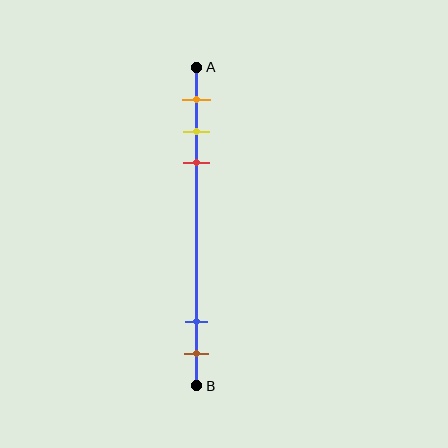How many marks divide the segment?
There are 5 marks dividing the segment.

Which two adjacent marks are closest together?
The yellow and red marks are the closest adjacent pair.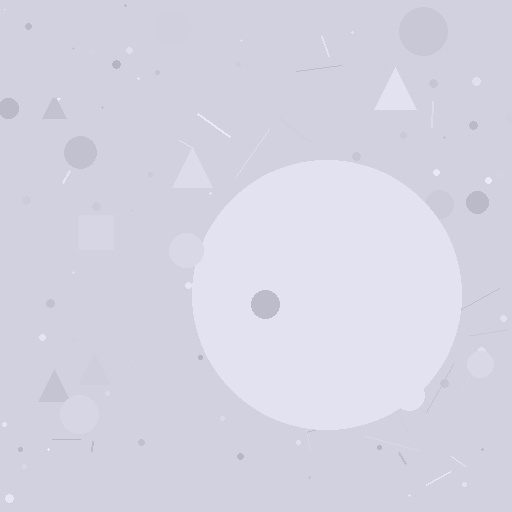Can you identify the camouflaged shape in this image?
The camouflaged shape is a circle.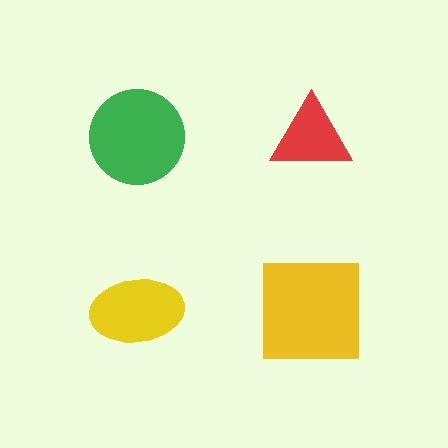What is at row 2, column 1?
A yellow ellipse.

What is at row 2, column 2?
A yellow square.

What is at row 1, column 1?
A green circle.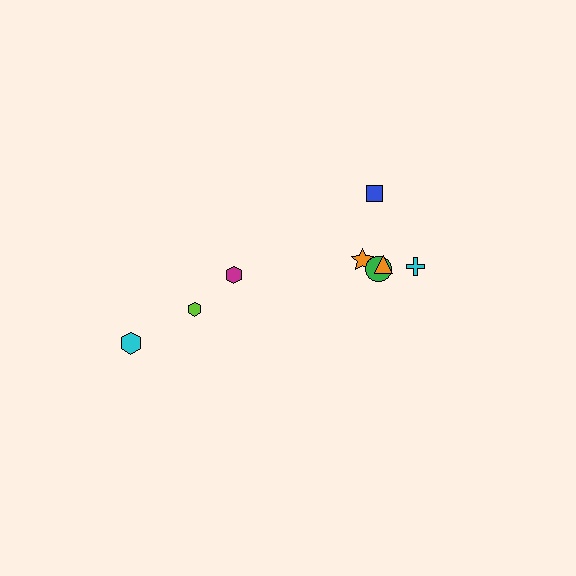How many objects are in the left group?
There are 3 objects.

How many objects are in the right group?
There are 5 objects.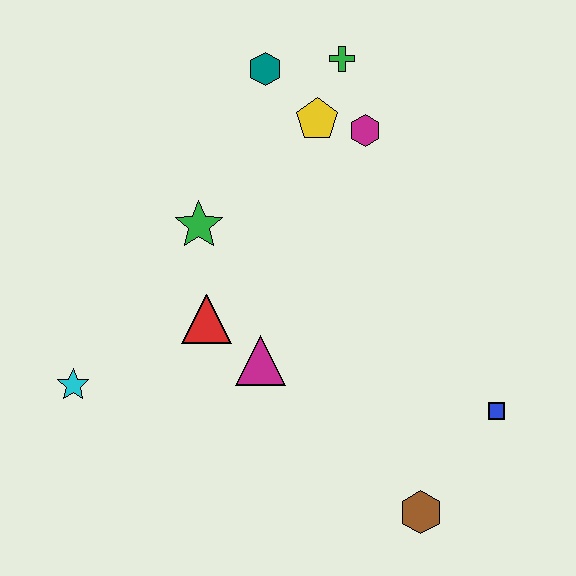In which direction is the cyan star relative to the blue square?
The cyan star is to the left of the blue square.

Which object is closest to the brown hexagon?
The blue square is closest to the brown hexagon.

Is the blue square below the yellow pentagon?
Yes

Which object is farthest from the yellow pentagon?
The brown hexagon is farthest from the yellow pentagon.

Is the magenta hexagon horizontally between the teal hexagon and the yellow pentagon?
No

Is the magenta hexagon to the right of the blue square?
No